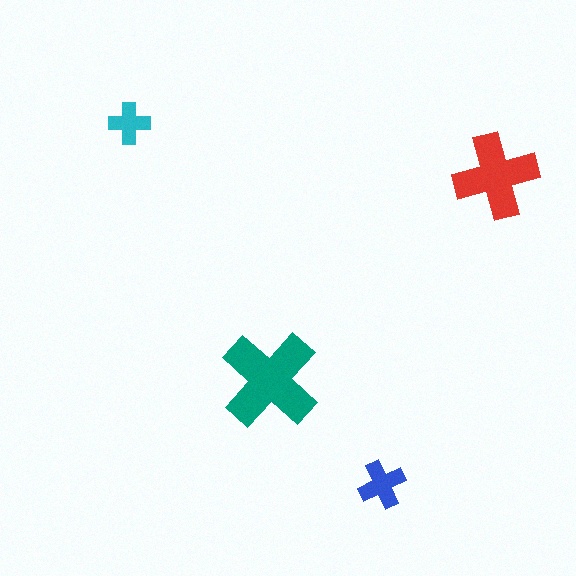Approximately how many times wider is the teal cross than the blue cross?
About 2 times wider.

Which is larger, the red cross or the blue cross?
The red one.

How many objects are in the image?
There are 4 objects in the image.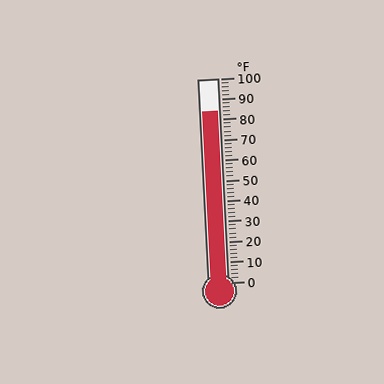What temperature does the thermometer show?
The thermometer shows approximately 84°F.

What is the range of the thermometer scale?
The thermometer scale ranges from 0°F to 100°F.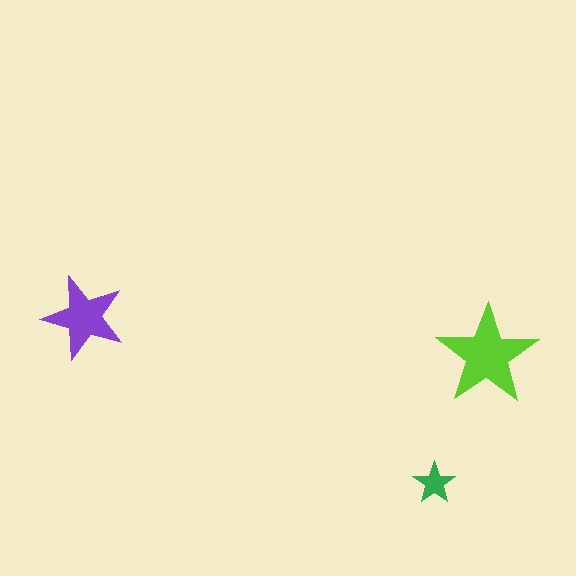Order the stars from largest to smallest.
the lime one, the purple one, the green one.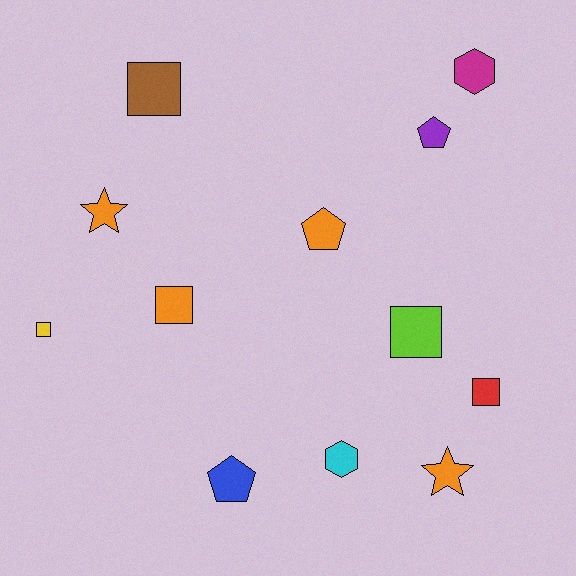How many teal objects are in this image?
There are no teal objects.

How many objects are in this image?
There are 12 objects.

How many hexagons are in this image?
There are 2 hexagons.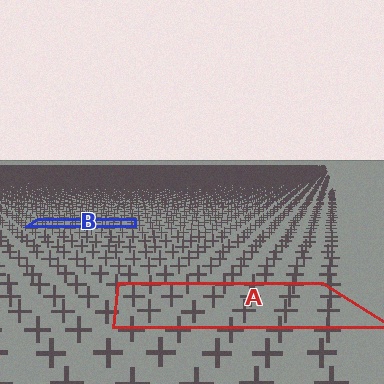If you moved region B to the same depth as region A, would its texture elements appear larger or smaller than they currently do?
They would appear larger. At a closer depth, the same texture elements are projected at a bigger on-screen size.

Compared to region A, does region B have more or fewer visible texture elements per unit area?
Region B has more texture elements per unit area — they are packed more densely because it is farther away.